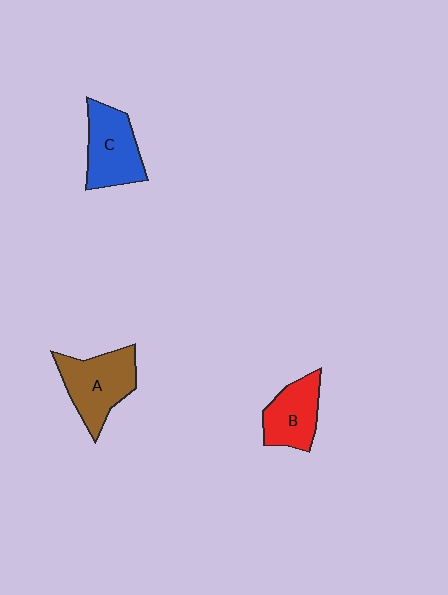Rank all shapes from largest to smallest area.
From largest to smallest: A (brown), C (blue), B (red).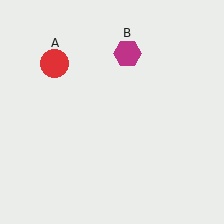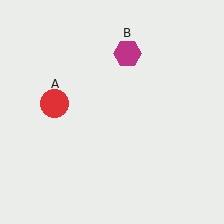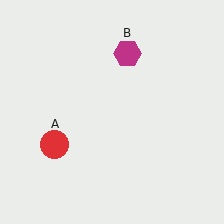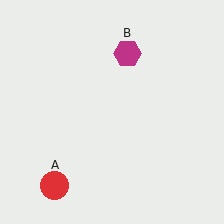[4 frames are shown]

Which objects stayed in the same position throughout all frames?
Magenta hexagon (object B) remained stationary.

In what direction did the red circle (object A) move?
The red circle (object A) moved down.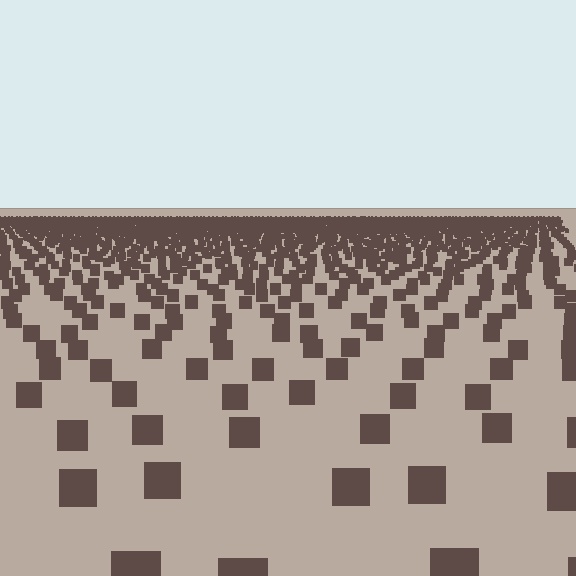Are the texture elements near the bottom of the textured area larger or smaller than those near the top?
Larger. Near the bottom, elements are closer to the viewer and appear at a bigger on-screen size.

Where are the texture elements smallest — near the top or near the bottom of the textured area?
Near the top.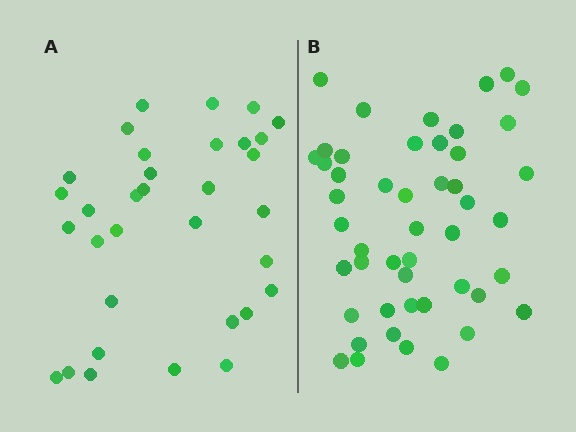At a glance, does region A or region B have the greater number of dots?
Region B (the right region) has more dots.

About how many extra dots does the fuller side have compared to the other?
Region B has approximately 15 more dots than region A.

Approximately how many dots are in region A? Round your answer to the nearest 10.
About 30 dots. (The exact count is 33, which rounds to 30.)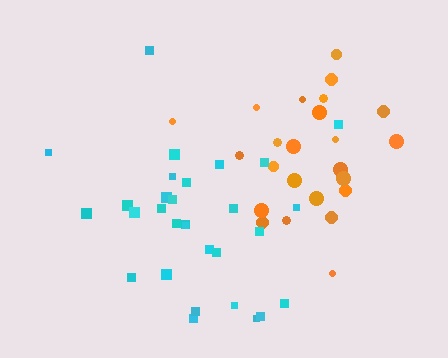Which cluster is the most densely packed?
Cyan.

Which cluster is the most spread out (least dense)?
Orange.